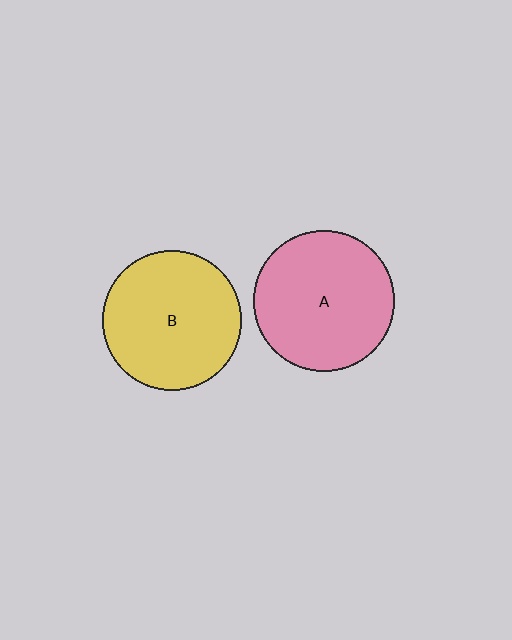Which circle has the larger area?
Circle A (pink).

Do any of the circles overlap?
No, none of the circles overlap.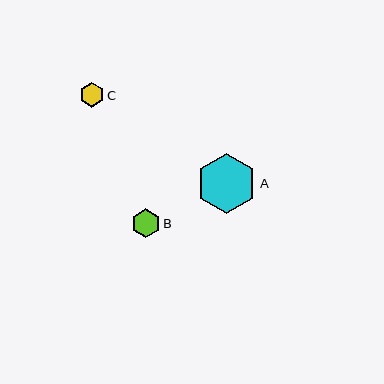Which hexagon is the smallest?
Hexagon C is the smallest with a size of approximately 25 pixels.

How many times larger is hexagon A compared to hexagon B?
Hexagon A is approximately 2.1 times the size of hexagon B.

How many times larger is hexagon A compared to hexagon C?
Hexagon A is approximately 2.4 times the size of hexagon C.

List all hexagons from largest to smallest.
From largest to smallest: A, B, C.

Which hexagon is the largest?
Hexagon A is the largest with a size of approximately 60 pixels.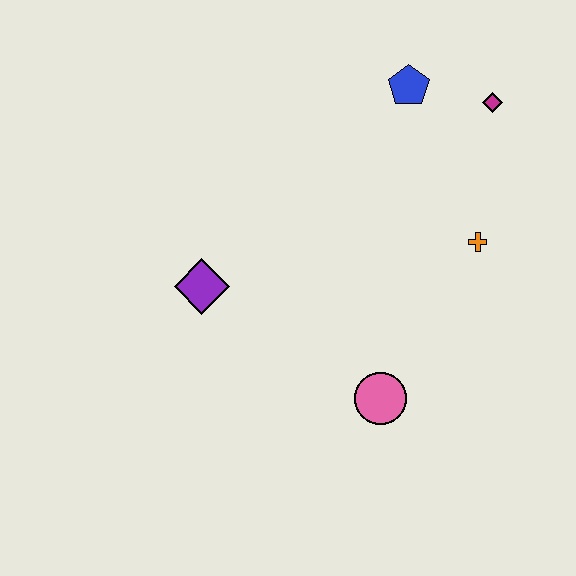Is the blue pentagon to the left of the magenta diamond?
Yes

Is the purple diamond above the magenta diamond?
No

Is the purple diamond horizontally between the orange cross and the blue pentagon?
No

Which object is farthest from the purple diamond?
The magenta diamond is farthest from the purple diamond.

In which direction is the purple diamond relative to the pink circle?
The purple diamond is to the left of the pink circle.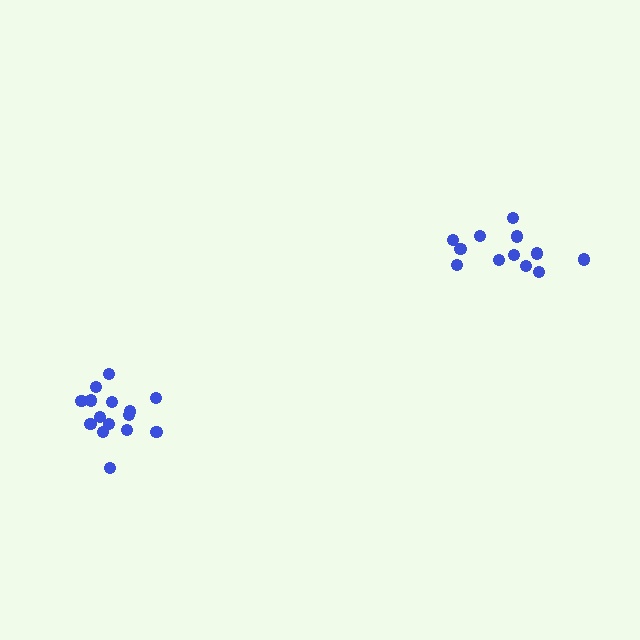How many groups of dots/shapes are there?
There are 2 groups.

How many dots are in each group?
Group 1: 12 dots, Group 2: 15 dots (27 total).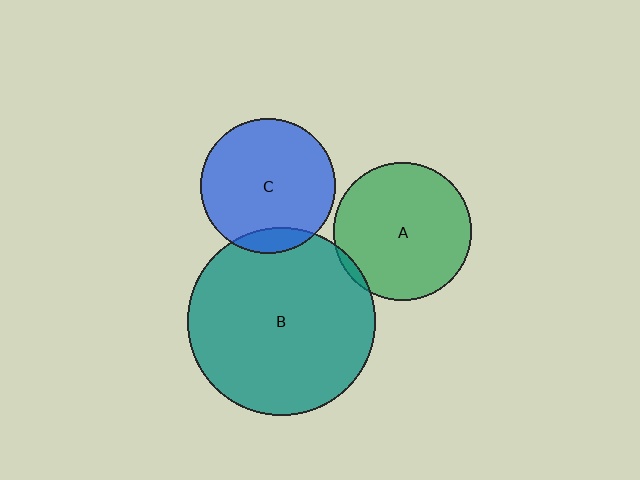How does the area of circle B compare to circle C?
Approximately 1.9 times.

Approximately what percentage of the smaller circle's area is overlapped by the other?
Approximately 5%.